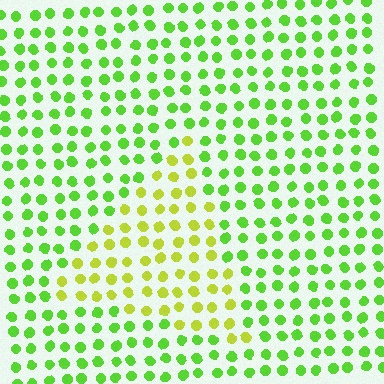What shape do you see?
I see a triangle.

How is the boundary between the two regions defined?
The boundary is defined purely by a slight shift in hue (about 36 degrees). Spacing, size, and orientation are identical on both sides.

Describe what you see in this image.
The image is filled with small lime elements in a uniform arrangement. A triangle-shaped region is visible where the elements are tinted to a slightly different hue, forming a subtle color boundary.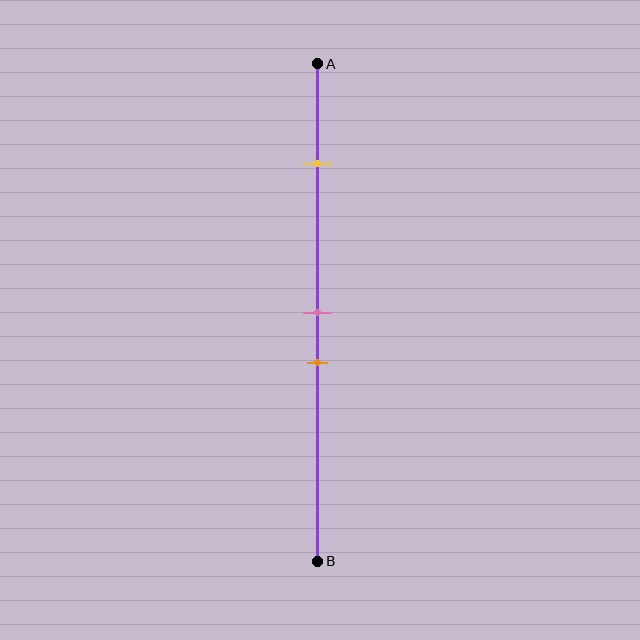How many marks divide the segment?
There are 3 marks dividing the segment.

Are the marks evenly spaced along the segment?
No, the marks are not evenly spaced.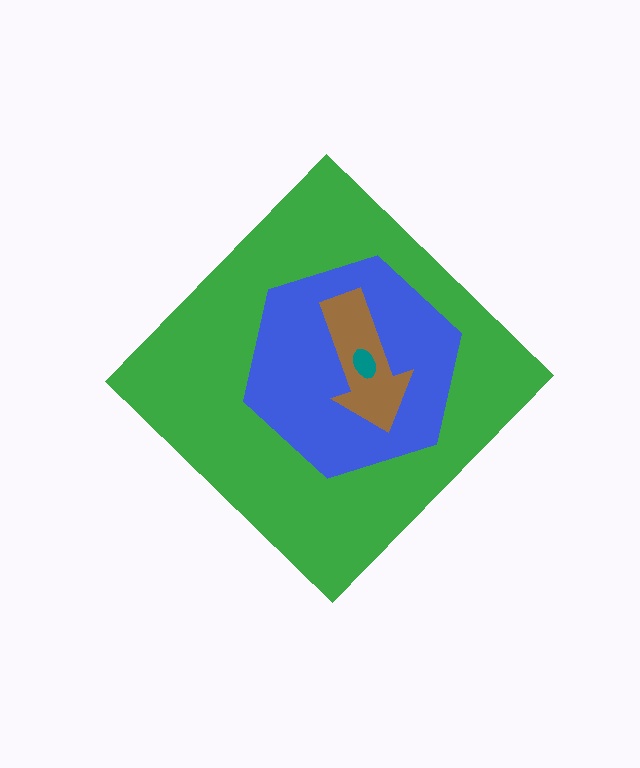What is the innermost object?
The teal ellipse.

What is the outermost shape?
The green diamond.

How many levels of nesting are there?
4.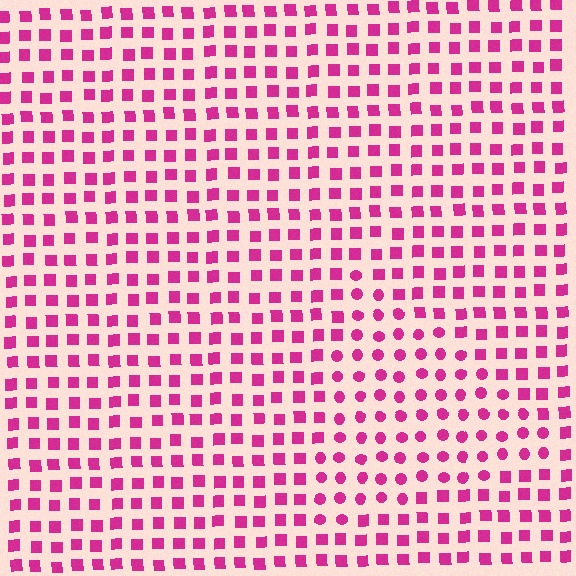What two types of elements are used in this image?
The image uses circles inside the triangle region and squares outside it.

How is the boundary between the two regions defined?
The boundary is defined by a change in element shape: circles inside vs. squares outside. All elements share the same color and spacing.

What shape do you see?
I see a triangle.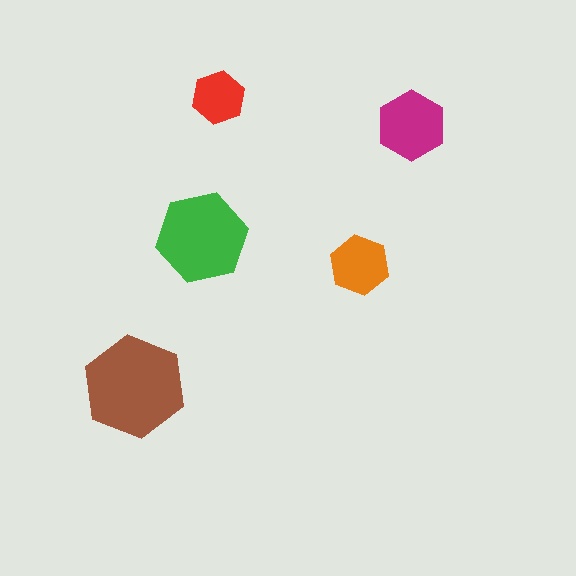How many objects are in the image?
There are 5 objects in the image.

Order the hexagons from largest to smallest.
the brown one, the green one, the magenta one, the orange one, the red one.